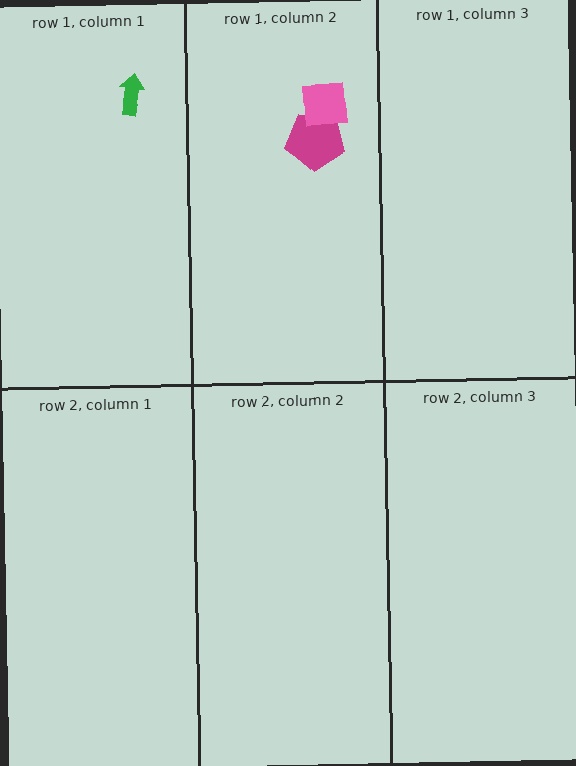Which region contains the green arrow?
The row 1, column 1 region.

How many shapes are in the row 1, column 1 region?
1.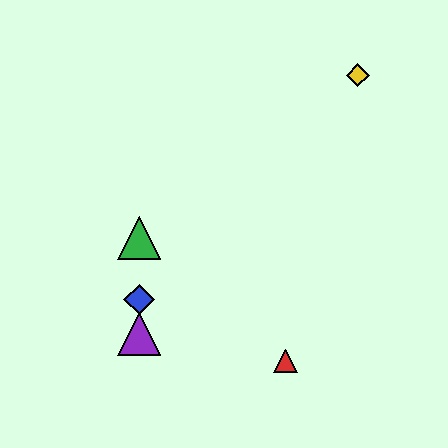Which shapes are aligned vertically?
The blue diamond, the green triangle, the purple triangle are aligned vertically.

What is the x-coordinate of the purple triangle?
The purple triangle is at x≈139.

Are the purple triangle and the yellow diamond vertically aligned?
No, the purple triangle is at x≈139 and the yellow diamond is at x≈358.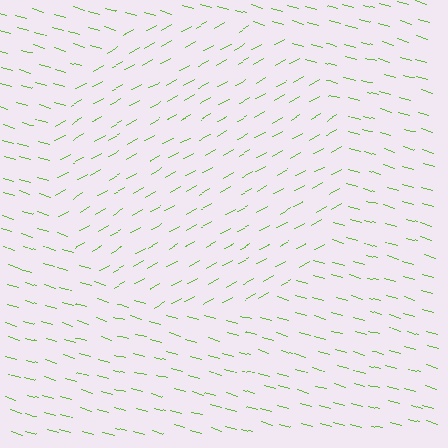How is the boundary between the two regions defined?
The boundary is defined purely by a change in line orientation (approximately 45 degrees difference). All lines are the same color and thickness.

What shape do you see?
I see a circle.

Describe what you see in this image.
The image is filled with small lime line segments. A circle region in the image has lines oriented differently from the surrounding lines, creating a visible texture boundary.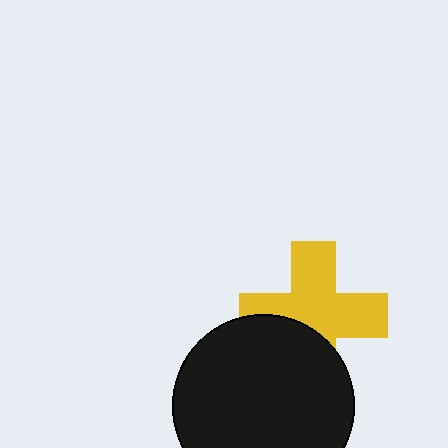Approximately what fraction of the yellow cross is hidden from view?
Roughly 34% of the yellow cross is hidden behind the black circle.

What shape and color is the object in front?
The object in front is a black circle.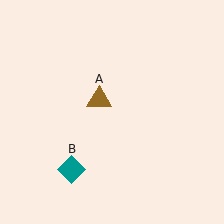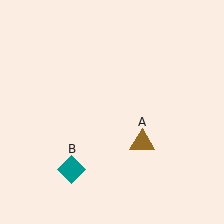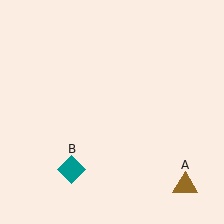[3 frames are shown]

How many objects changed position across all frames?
1 object changed position: brown triangle (object A).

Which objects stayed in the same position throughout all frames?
Teal diamond (object B) remained stationary.